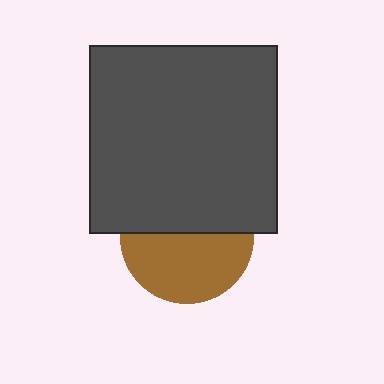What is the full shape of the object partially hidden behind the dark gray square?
The partially hidden object is a brown circle.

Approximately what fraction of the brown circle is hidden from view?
Roughly 47% of the brown circle is hidden behind the dark gray square.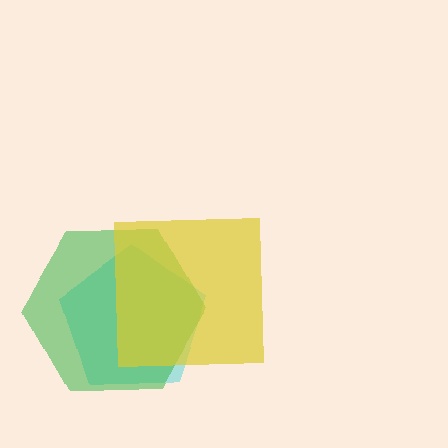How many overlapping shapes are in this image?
There are 3 overlapping shapes in the image.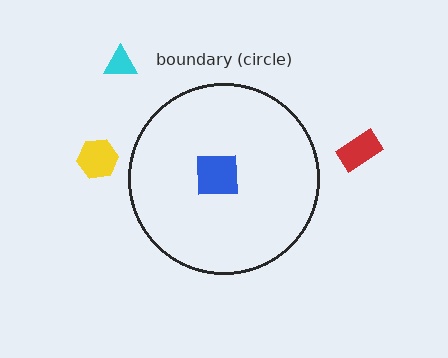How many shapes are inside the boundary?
1 inside, 3 outside.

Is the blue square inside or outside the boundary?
Inside.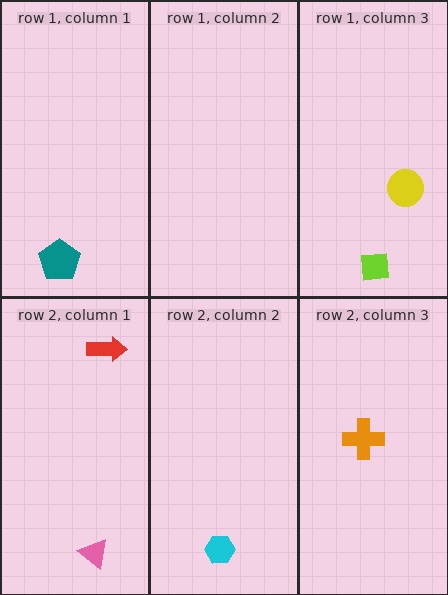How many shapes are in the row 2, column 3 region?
1.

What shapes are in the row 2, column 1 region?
The pink triangle, the red arrow.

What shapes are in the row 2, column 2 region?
The cyan hexagon.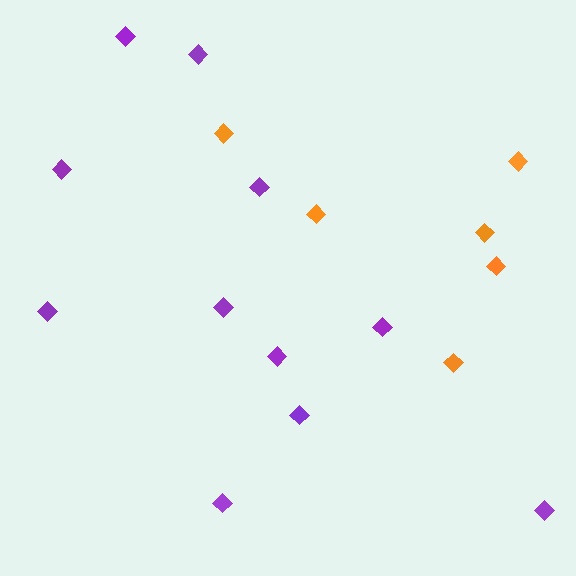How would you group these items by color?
There are 2 groups: one group of purple diamonds (11) and one group of orange diamonds (6).